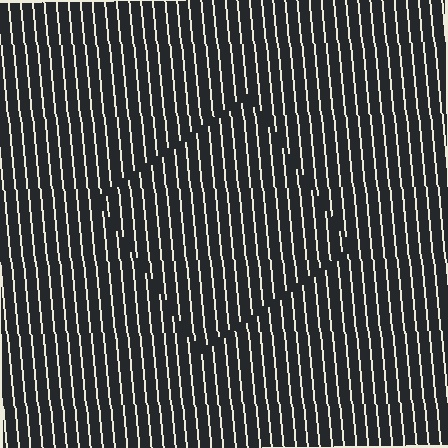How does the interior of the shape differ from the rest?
The interior of the shape contains the same grating, shifted by half a period — the contour is defined by the phase discontinuity where line-ends from the inner and outer gratings abut.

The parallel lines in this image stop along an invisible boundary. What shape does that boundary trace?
An illusory square. The interior of the shape contains the same grating, shifted by half a period — the contour is defined by the phase discontinuity where line-ends from the inner and outer gratings abut.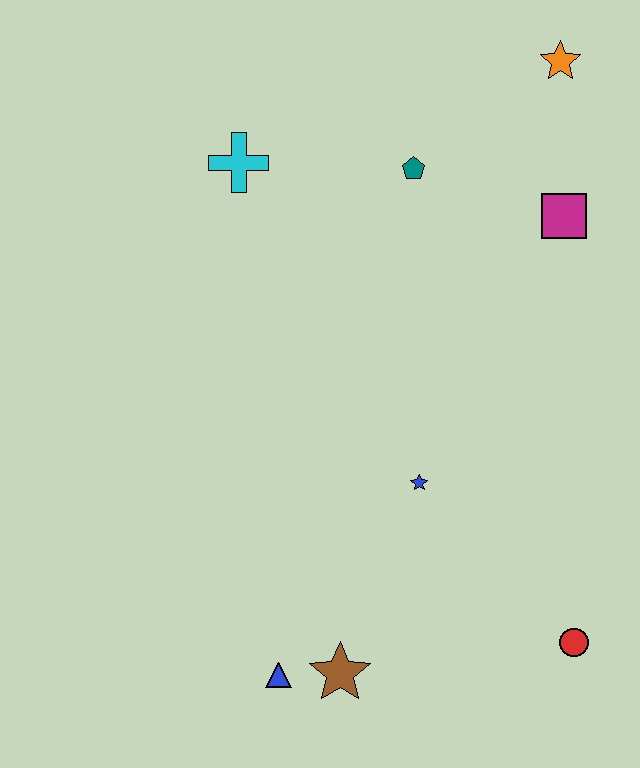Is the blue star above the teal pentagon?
No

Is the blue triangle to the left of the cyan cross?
No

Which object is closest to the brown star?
The blue triangle is closest to the brown star.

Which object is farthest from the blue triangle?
The orange star is farthest from the blue triangle.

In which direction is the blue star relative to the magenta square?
The blue star is below the magenta square.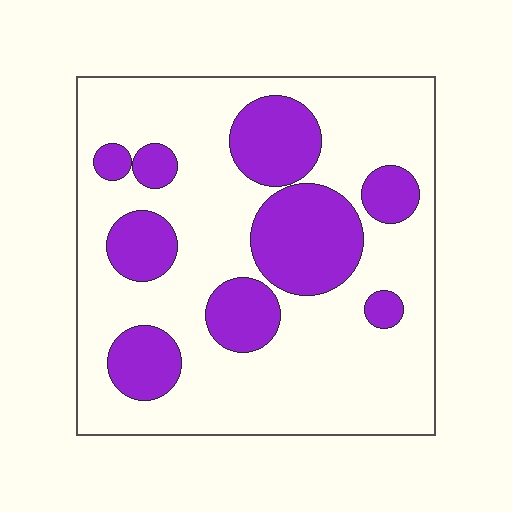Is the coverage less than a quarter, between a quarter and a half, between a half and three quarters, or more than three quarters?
Between a quarter and a half.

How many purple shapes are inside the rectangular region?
9.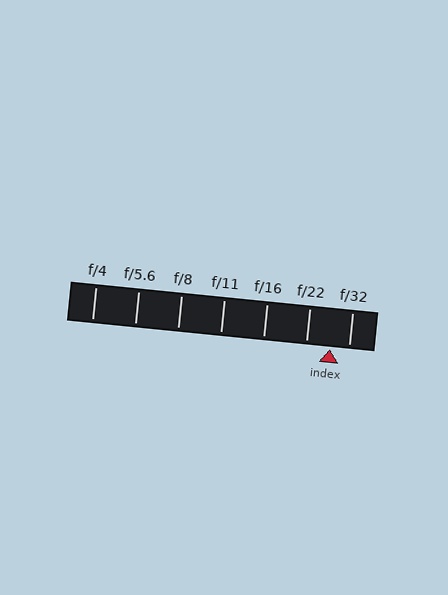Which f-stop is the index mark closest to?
The index mark is closest to f/32.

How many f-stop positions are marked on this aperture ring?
There are 7 f-stop positions marked.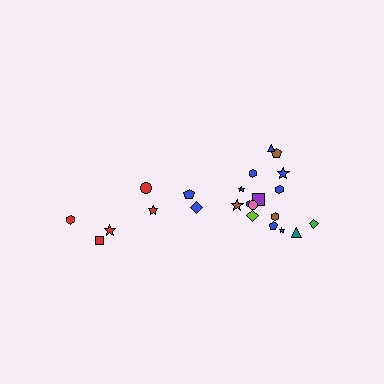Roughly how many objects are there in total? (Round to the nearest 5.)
Roughly 25 objects in total.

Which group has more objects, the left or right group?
The right group.